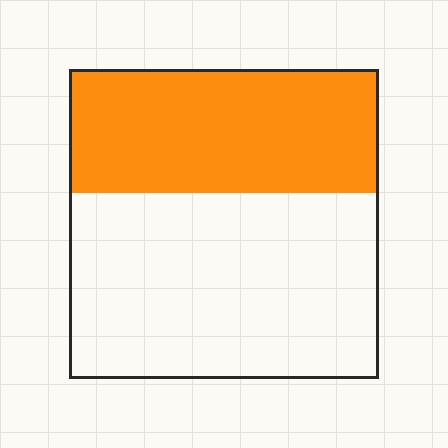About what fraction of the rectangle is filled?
About two fifths (2/5).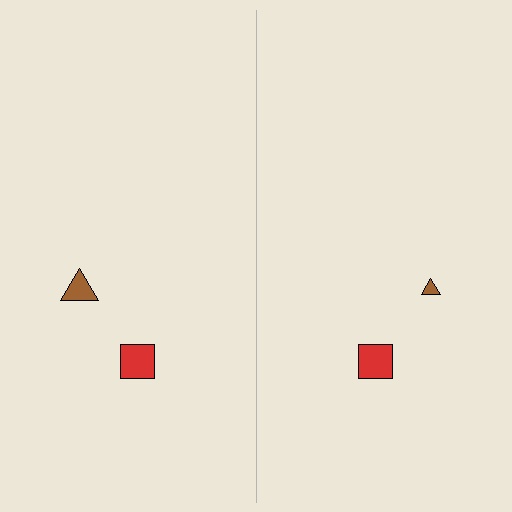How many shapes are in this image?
There are 4 shapes in this image.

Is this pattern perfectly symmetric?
No, the pattern is not perfectly symmetric. The brown triangle on the right side has a different size than its mirror counterpart.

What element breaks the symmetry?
The brown triangle on the right side has a different size than its mirror counterpart.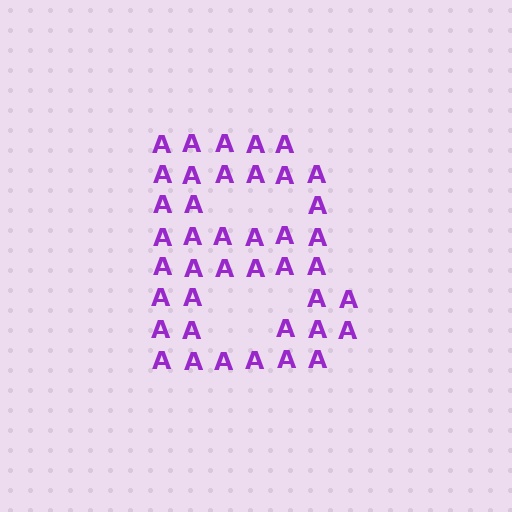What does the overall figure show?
The overall figure shows the letter B.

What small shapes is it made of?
It is made of small letter A's.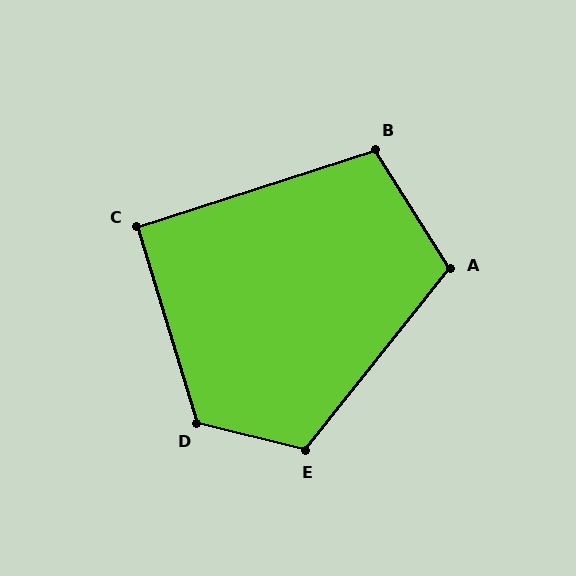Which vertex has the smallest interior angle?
C, at approximately 91 degrees.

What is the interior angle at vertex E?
Approximately 114 degrees (obtuse).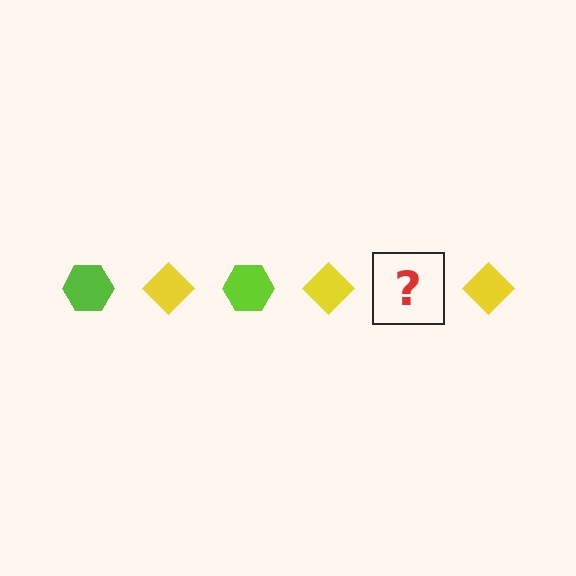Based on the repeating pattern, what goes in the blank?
The blank should be a lime hexagon.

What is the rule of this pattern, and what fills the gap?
The rule is that the pattern alternates between lime hexagon and yellow diamond. The gap should be filled with a lime hexagon.